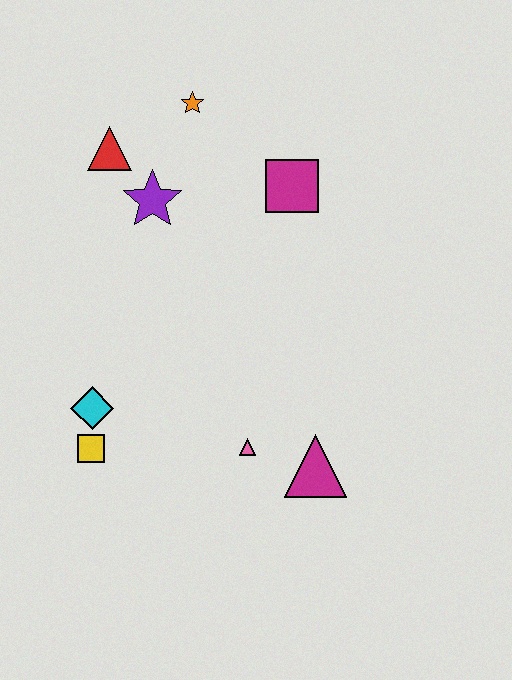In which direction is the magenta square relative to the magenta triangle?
The magenta square is above the magenta triangle.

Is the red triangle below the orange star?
Yes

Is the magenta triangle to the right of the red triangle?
Yes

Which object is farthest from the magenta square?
The yellow square is farthest from the magenta square.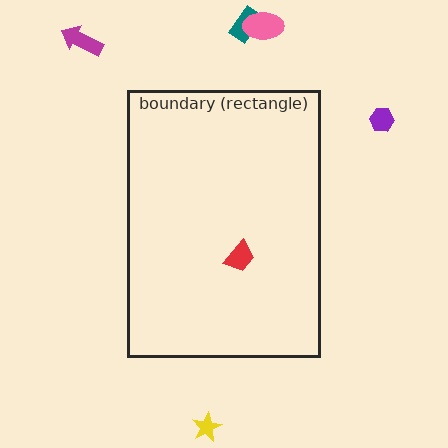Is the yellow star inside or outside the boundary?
Outside.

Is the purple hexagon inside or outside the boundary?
Outside.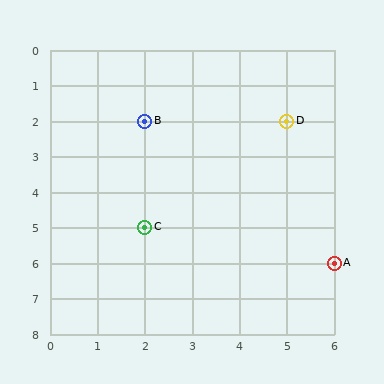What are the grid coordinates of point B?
Point B is at grid coordinates (2, 2).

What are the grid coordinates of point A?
Point A is at grid coordinates (6, 6).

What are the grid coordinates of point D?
Point D is at grid coordinates (5, 2).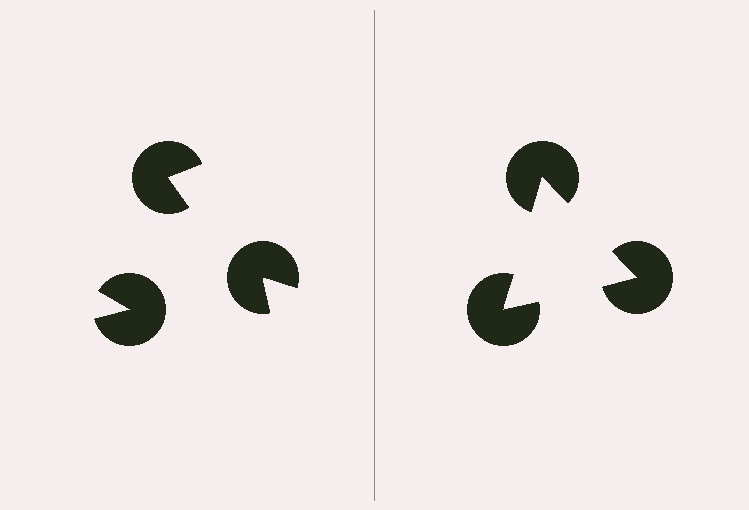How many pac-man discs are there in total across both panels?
6 — 3 on each side.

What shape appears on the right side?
An illusory triangle.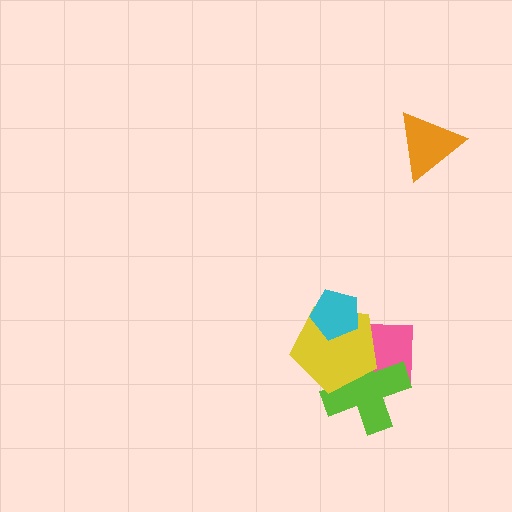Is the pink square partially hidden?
Yes, it is partially covered by another shape.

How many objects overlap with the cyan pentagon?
2 objects overlap with the cyan pentagon.